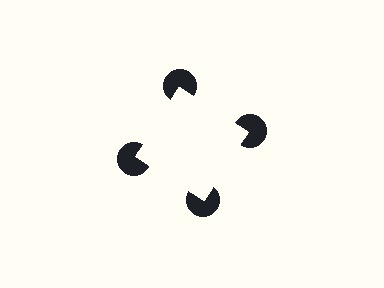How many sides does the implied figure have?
4 sides.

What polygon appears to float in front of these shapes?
An illusory square — its edges are inferred from the aligned wedge cuts in the pac-man discs, not physically drawn.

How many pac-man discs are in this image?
There are 4 — one at each vertex of the illusory square.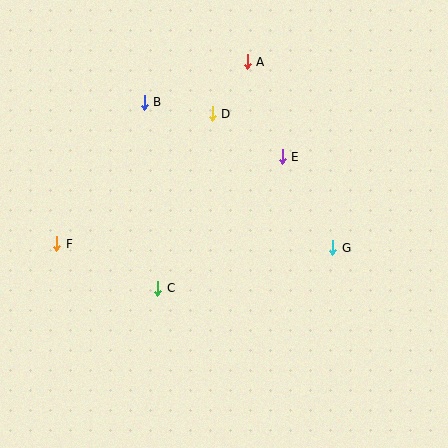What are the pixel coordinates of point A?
Point A is at (247, 62).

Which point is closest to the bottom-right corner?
Point G is closest to the bottom-right corner.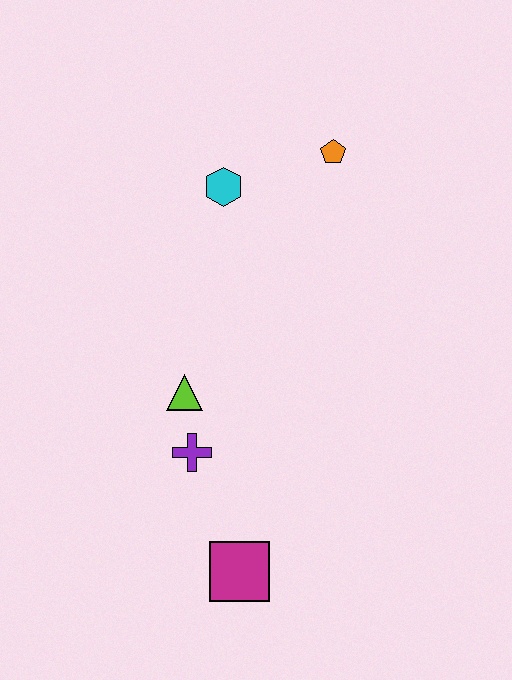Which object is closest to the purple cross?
The lime triangle is closest to the purple cross.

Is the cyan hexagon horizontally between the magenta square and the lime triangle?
Yes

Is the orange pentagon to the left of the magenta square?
No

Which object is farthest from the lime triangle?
The orange pentagon is farthest from the lime triangle.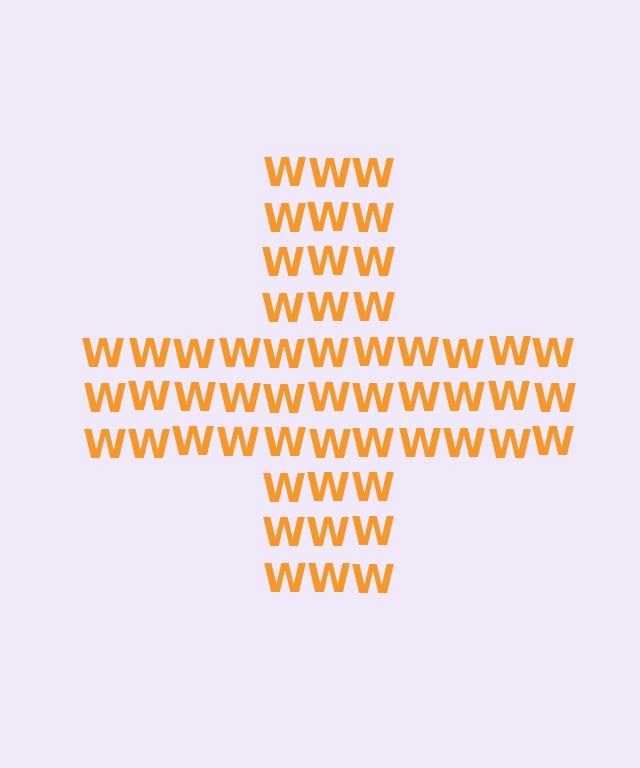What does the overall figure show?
The overall figure shows a cross.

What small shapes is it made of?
It is made of small letter W's.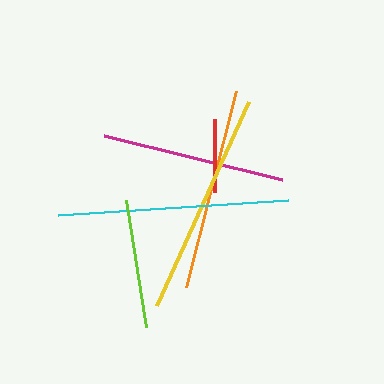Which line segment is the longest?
The cyan line is the longest at approximately 231 pixels.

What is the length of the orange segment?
The orange segment is approximately 203 pixels long.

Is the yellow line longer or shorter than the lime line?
The yellow line is longer than the lime line.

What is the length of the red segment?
The red segment is approximately 73 pixels long.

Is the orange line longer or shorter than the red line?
The orange line is longer than the red line.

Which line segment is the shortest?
The red line is the shortest at approximately 73 pixels.